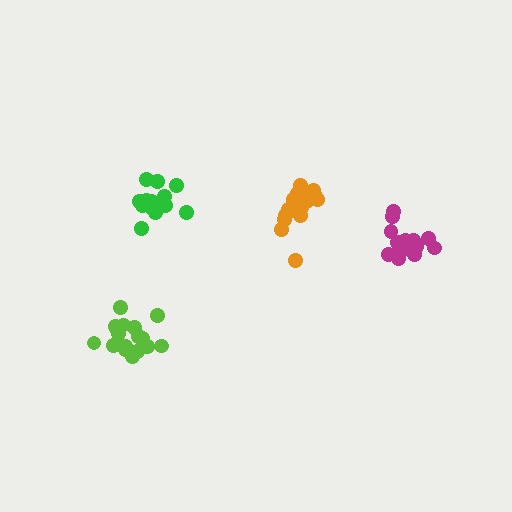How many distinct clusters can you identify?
There are 4 distinct clusters.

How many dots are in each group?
Group 1: 14 dots, Group 2: 15 dots, Group 3: 14 dots, Group 4: 18 dots (61 total).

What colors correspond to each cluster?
The clusters are colored: magenta, orange, green, lime.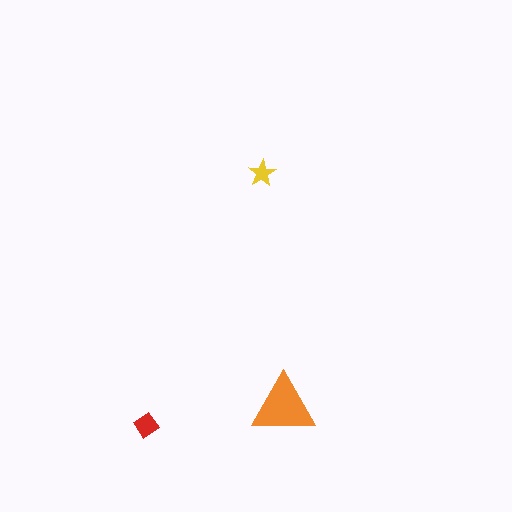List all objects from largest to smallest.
The orange triangle, the red diamond, the yellow star.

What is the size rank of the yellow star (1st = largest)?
3rd.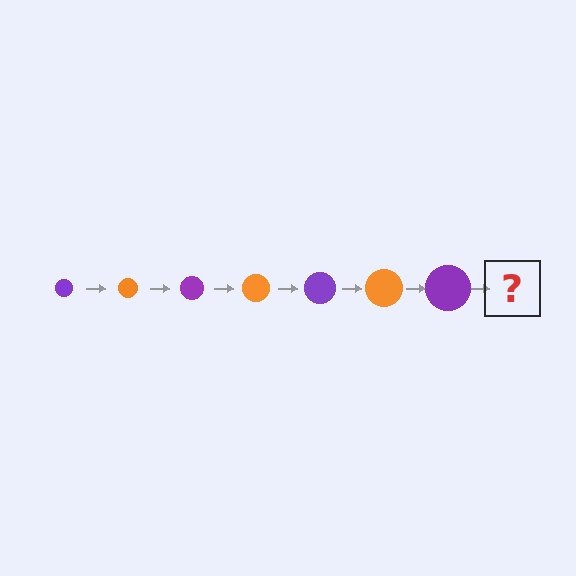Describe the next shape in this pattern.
It should be an orange circle, larger than the previous one.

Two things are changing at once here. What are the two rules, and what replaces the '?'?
The two rules are that the circle grows larger each step and the color cycles through purple and orange. The '?' should be an orange circle, larger than the previous one.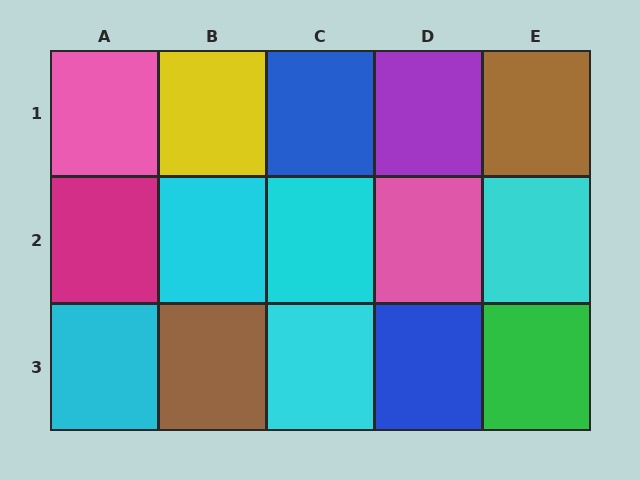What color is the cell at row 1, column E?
Brown.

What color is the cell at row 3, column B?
Brown.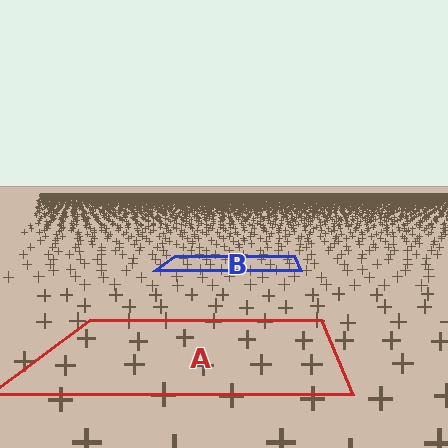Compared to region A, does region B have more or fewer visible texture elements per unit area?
Region B has more texture elements per unit area — they are packed more densely because it is farther away.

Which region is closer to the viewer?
Region A is closer. The texture elements there are larger and more spread out.